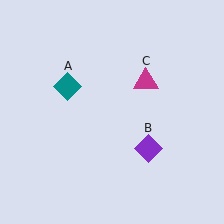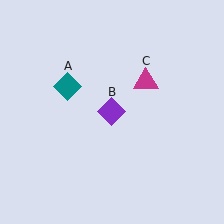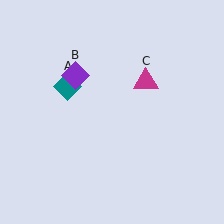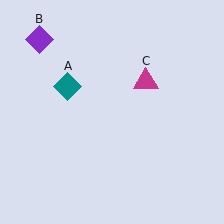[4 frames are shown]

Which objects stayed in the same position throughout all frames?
Teal diamond (object A) and magenta triangle (object C) remained stationary.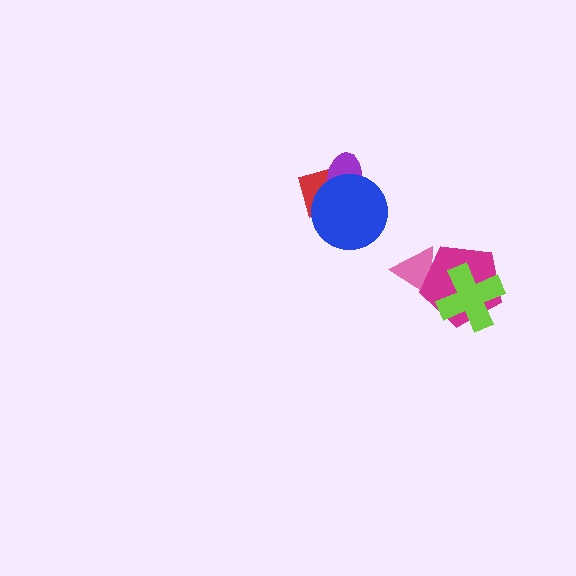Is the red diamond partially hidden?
Yes, it is partially covered by another shape.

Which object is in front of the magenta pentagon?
The lime cross is in front of the magenta pentagon.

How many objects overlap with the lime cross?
1 object overlaps with the lime cross.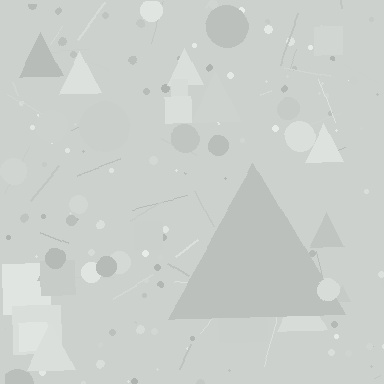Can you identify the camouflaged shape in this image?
The camouflaged shape is a triangle.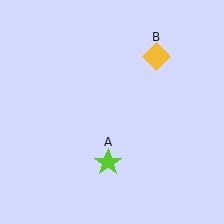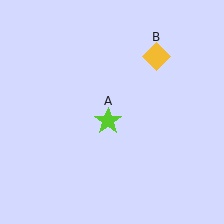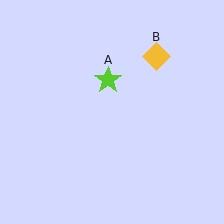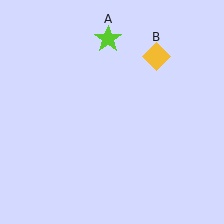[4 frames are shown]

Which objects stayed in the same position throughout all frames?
Yellow diamond (object B) remained stationary.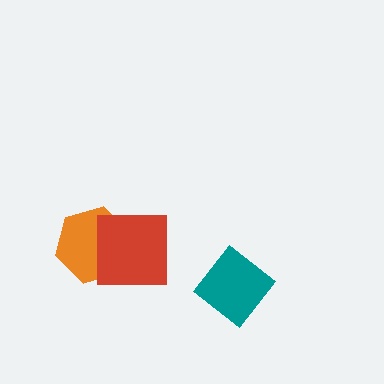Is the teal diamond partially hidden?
No, no other shape covers it.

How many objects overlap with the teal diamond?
0 objects overlap with the teal diamond.